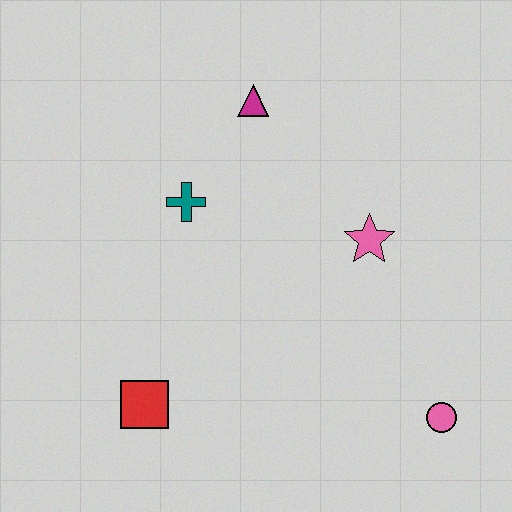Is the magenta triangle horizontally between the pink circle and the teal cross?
Yes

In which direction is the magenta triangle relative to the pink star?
The magenta triangle is above the pink star.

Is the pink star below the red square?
No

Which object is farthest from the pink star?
The red square is farthest from the pink star.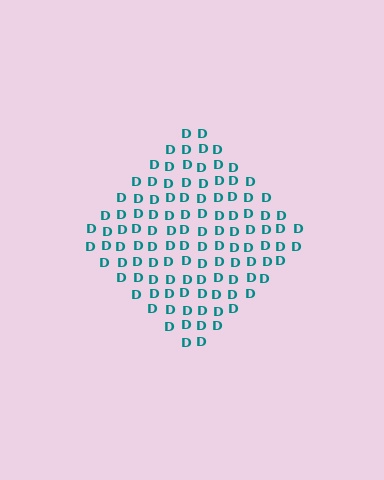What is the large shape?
The large shape is a diamond.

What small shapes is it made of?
It is made of small letter D's.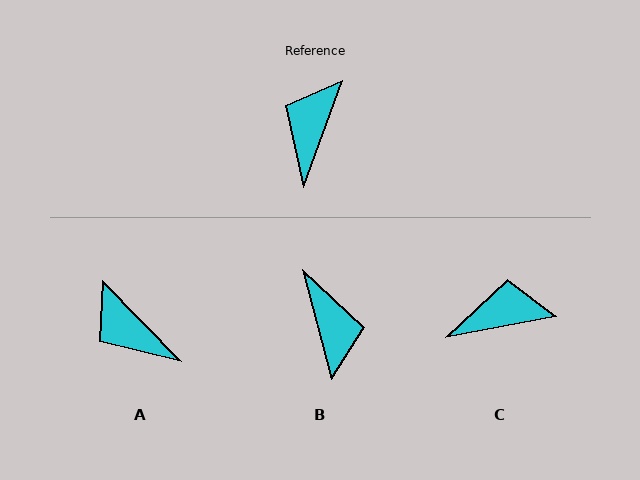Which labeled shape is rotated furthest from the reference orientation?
B, about 146 degrees away.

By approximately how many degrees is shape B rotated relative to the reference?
Approximately 146 degrees clockwise.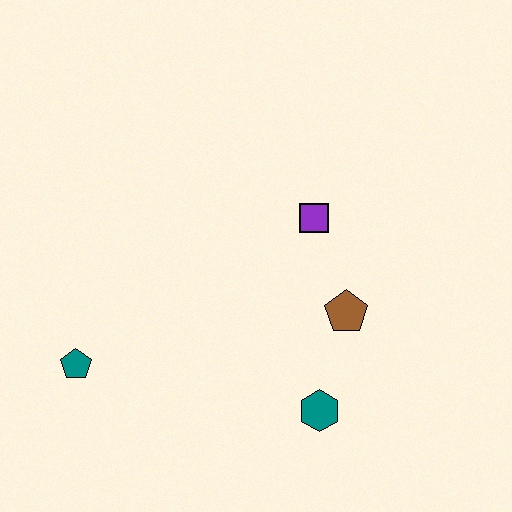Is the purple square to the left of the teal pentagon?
No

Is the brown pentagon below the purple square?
Yes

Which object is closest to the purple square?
The brown pentagon is closest to the purple square.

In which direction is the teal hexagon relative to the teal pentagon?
The teal hexagon is to the right of the teal pentagon.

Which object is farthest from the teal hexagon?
The teal pentagon is farthest from the teal hexagon.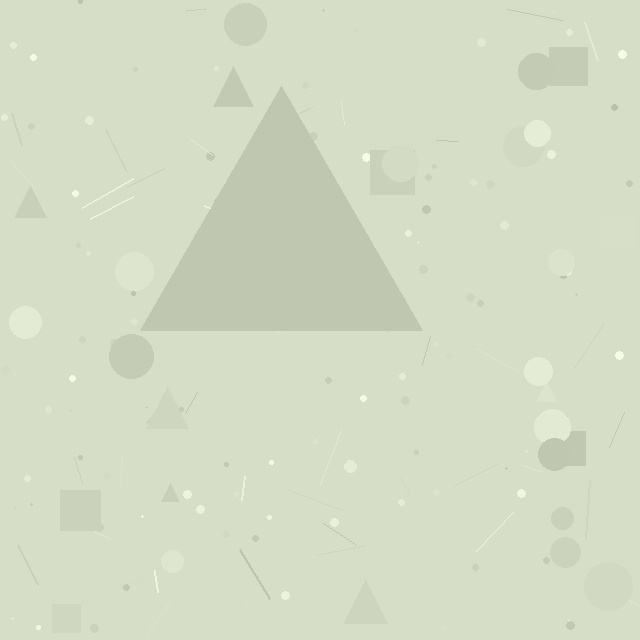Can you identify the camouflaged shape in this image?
The camouflaged shape is a triangle.